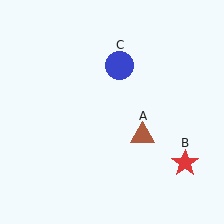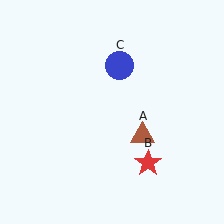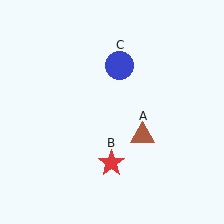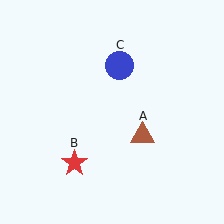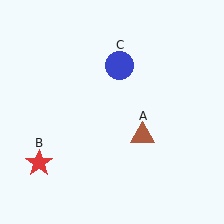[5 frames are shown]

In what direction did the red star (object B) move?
The red star (object B) moved left.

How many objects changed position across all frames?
1 object changed position: red star (object B).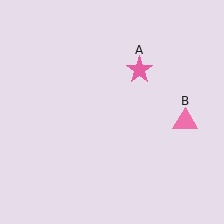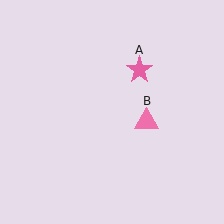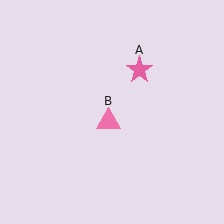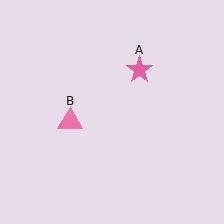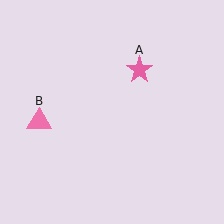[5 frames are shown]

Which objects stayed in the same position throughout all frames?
Pink star (object A) remained stationary.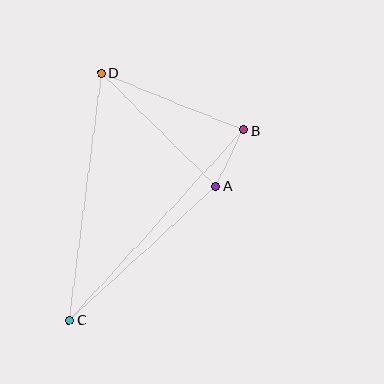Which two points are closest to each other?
Points A and B are closest to each other.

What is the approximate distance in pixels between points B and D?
The distance between B and D is approximately 153 pixels.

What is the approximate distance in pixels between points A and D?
The distance between A and D is approximately 161 pixels.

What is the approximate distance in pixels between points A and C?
The distance between A and C is approximately 199 pixels.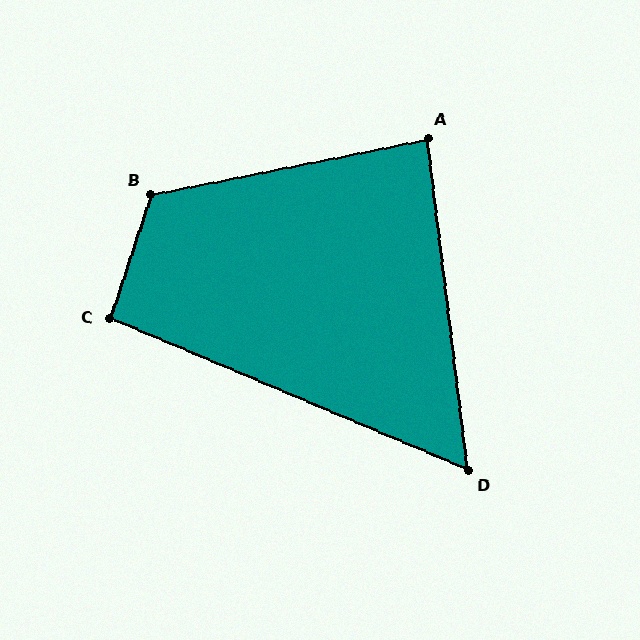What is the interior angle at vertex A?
Approximately 86 degrees (approximately right).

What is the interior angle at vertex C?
Approximately 94 degrees (approximately right).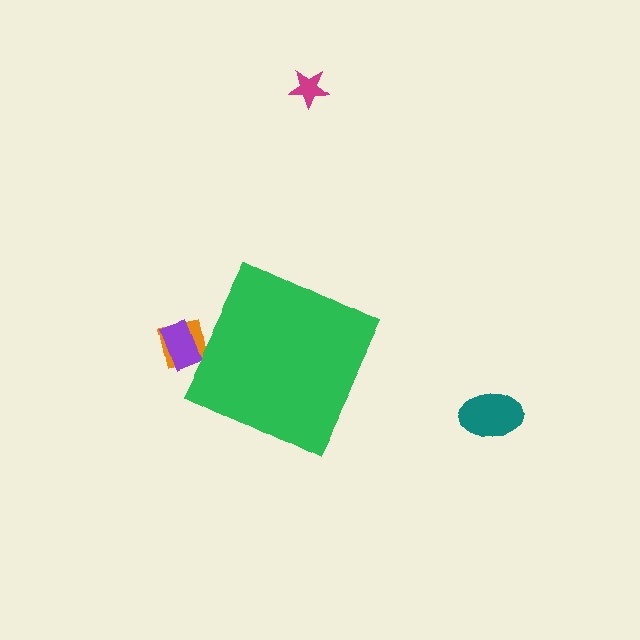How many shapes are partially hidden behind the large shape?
2 shapes are partially hidden.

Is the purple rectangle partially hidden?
Yes, the purple rectangle is partially hidden behind the green diamond.